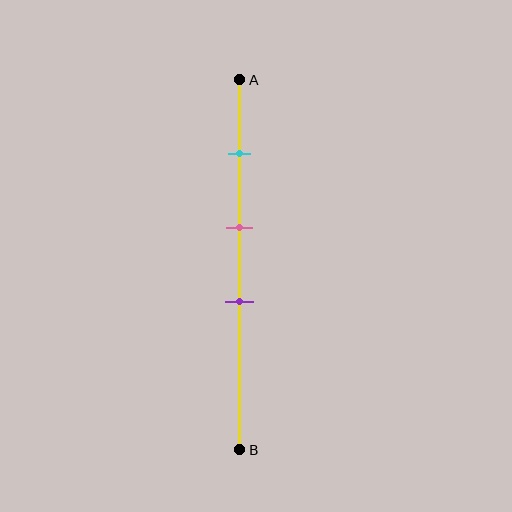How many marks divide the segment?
There are 3 marks dividing the segment.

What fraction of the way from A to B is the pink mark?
The pink mark is approximately 40% (0.4) of the way from A to B.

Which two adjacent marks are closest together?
The pink and purple marks are the closest adjacent pair.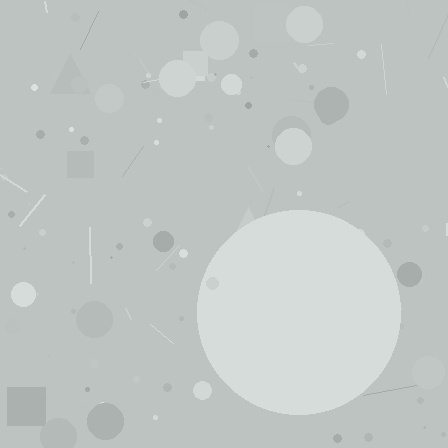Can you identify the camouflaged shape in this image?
The camouflaged shape is a circle.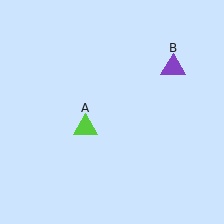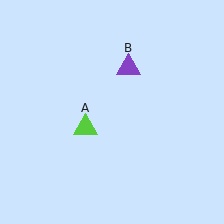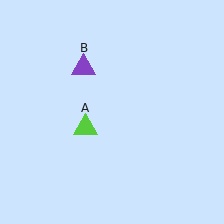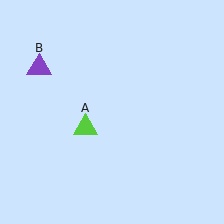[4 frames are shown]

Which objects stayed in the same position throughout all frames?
Lime triangle (object A) remained stationary.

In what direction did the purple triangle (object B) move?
The purple triangle (object B) moved left.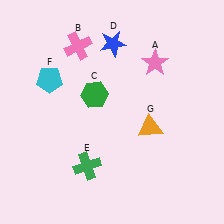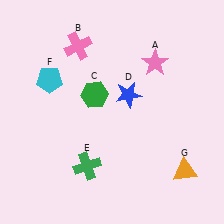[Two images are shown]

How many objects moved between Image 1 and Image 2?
2 objects moved between the two images.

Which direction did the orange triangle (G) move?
The orange triangle (G) moved down.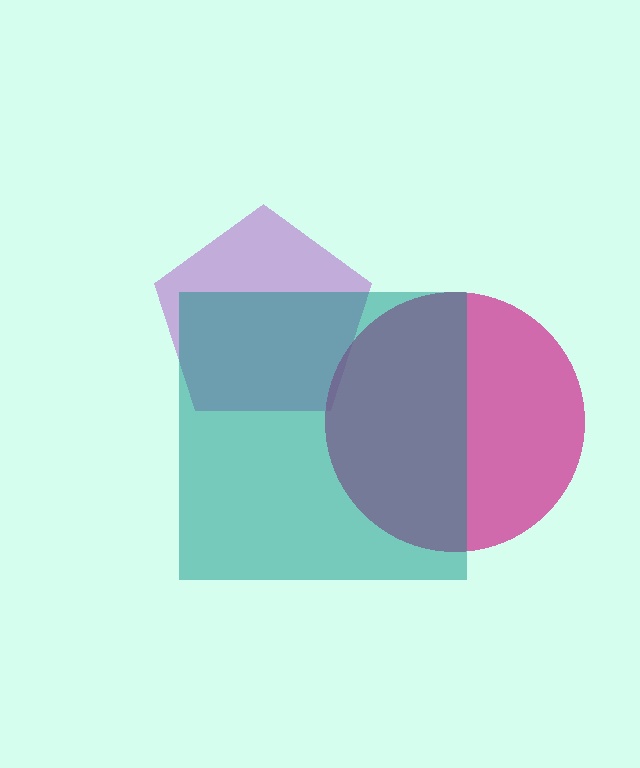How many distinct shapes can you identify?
There are 3 distinct shapes: a purple pentagon, a magenta circle, a teal square.